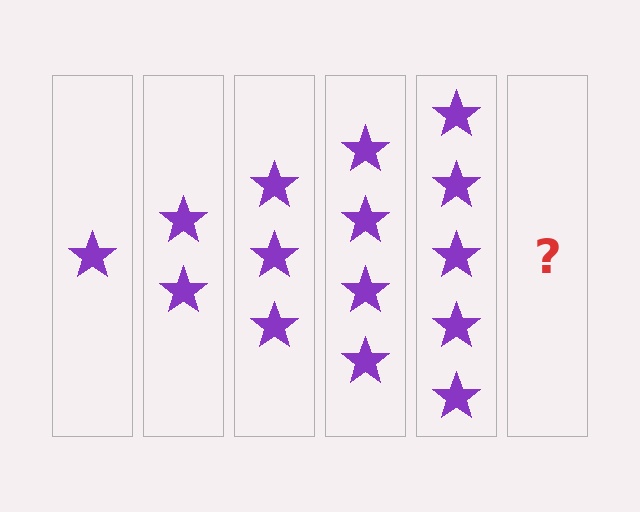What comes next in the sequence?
The next element should be 6 stars.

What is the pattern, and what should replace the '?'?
The pattern is that each step adds one more star. The '?' should be 6 stars.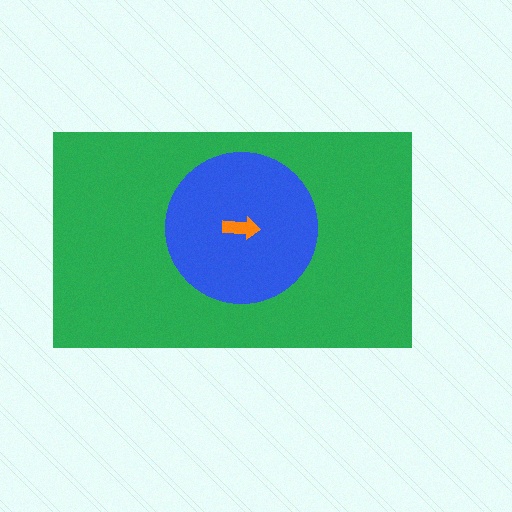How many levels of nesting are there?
3.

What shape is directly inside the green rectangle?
The blue circle.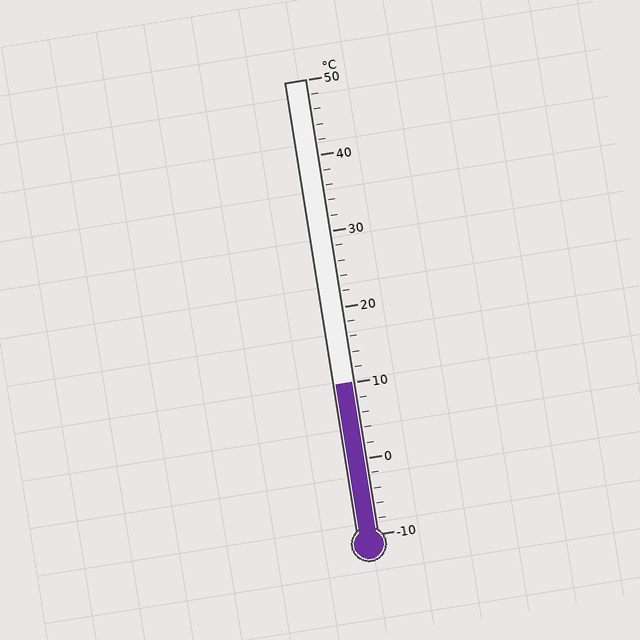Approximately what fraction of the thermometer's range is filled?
The thermometer is filled to approximately 35% of its range.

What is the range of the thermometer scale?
The thermometer scale ranges from -10°C to 50°C.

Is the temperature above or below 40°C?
The temperature is below 40°C.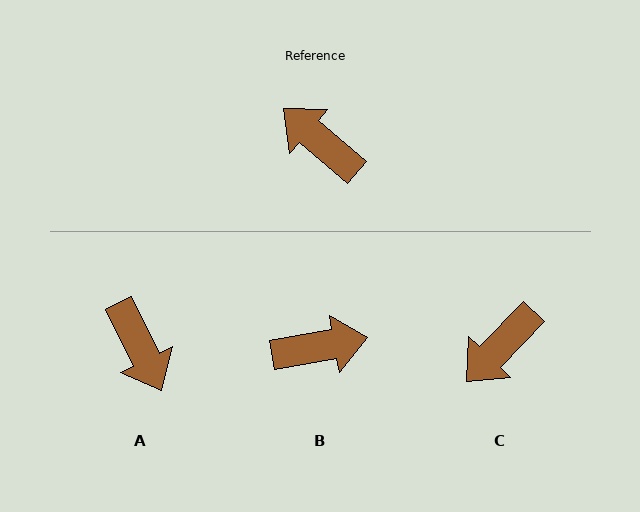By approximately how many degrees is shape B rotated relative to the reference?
Approximately 129 degrees clockwise.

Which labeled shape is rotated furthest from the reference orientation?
A, about 157 degrees away.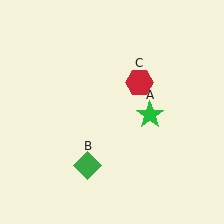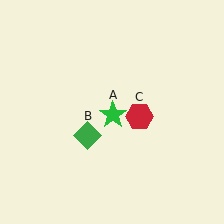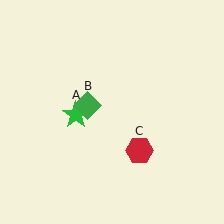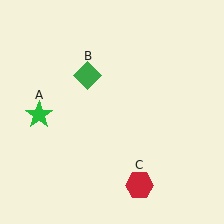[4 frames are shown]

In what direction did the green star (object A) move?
The green star (object A) moved left.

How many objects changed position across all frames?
3 objects changed position: green star (object A), green diamond (object B), red hexagon (object C).